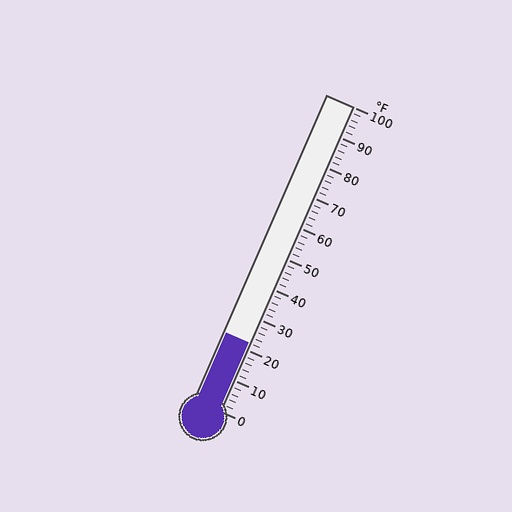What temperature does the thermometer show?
The thermometer shows approximately 22°F.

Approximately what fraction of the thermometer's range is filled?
The thermometer is filled to approximately 20% of its range.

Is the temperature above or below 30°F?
The temperature is below 30°F.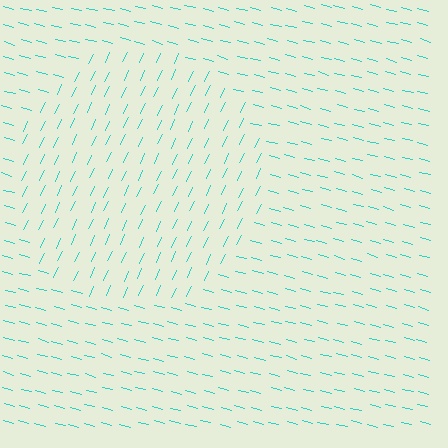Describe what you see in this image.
The image is filled with small cyan line segments. A circle region in the image has lines oriented differently from the surrounding lines, creating a visible texture boundary.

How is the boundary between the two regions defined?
The boundary is defined purely by a change in line orientation (approximately 80 degrees difference). All lines are the same color and thickness.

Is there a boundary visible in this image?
Yes, there is a texture boundary formed by a change in line orientation.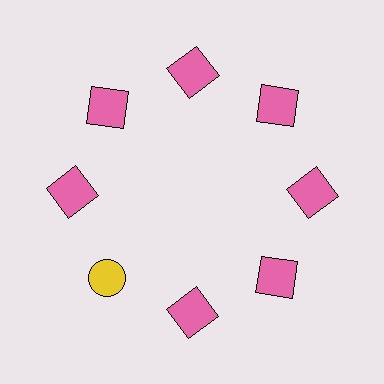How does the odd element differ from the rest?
It differs in both color (yellow instead of pink) and shape (circle instead of square).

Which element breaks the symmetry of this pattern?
The yellow circle at roughly the 8 o'clock position breaks the symmetry. All other shapes are pink squares.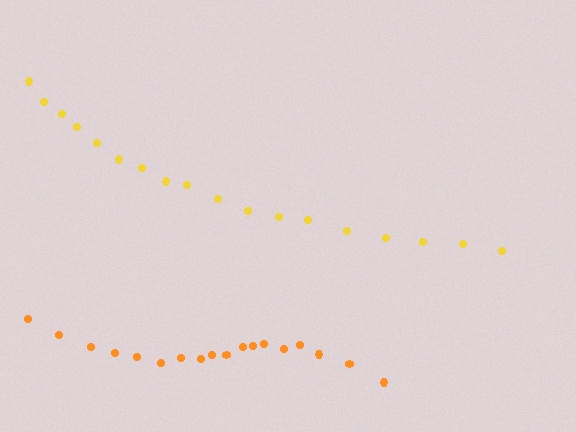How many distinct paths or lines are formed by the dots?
There are 2 distinct paths.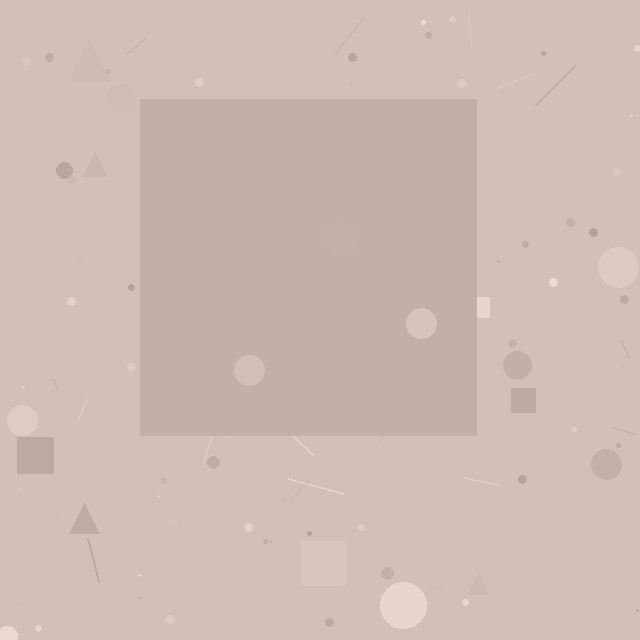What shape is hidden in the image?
A square is hidden in the image.